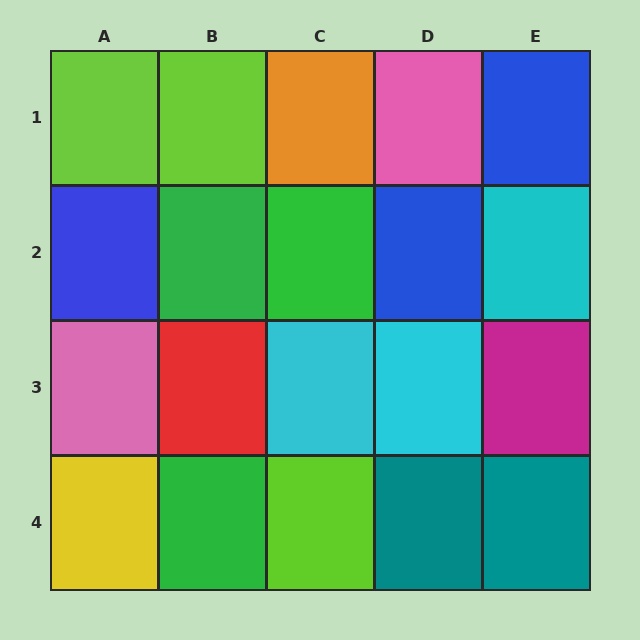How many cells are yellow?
1 cell is yellow.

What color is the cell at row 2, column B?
Green.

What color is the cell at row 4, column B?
Green.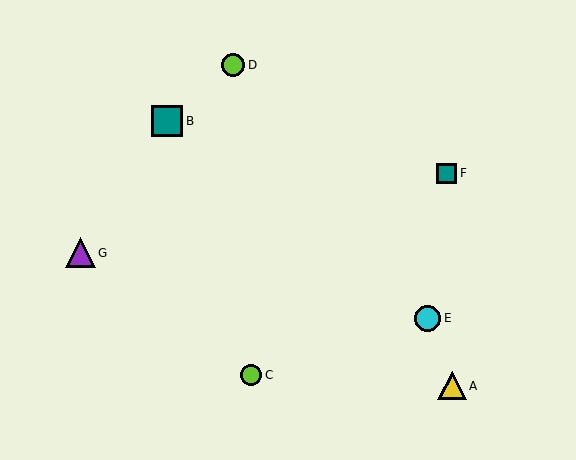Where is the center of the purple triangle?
The center of the purple triangle is at (80, 253).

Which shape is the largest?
The teal square (labeled B) is the largest.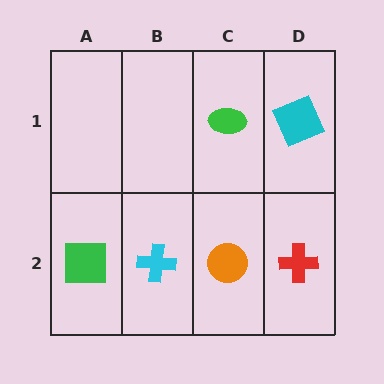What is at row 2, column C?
An orange circle.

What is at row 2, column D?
A red cross.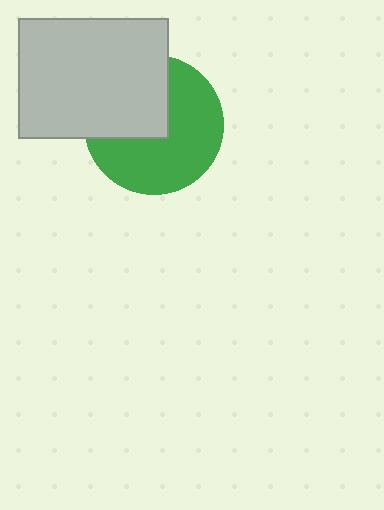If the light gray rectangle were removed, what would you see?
You would see the complete green circle.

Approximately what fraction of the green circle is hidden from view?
Roughly 40% of the green circle is hidden behind the light gray rectangle.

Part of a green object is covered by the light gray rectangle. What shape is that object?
It is a circle.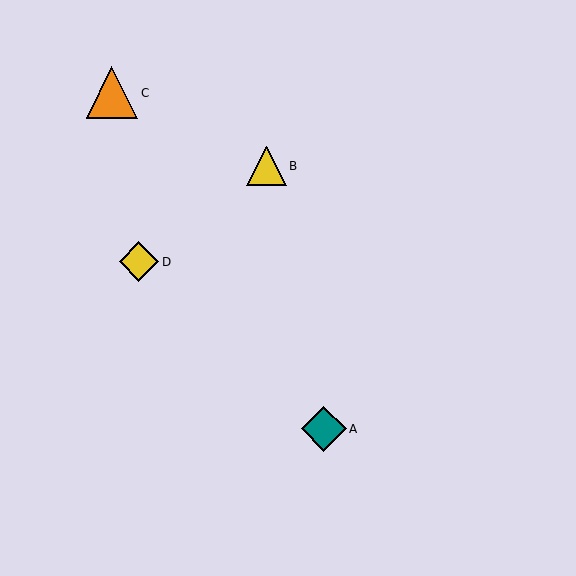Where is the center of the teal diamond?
The center of the teal diamond is at (324, 429).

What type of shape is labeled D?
Shape D is a yellow diamond.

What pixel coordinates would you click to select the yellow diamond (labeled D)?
Click at (139, 262) to select the yellow diamond D.